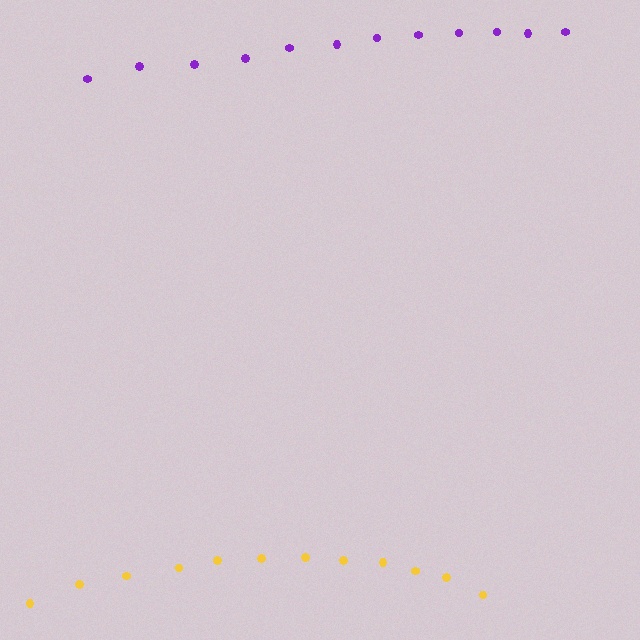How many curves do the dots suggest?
There are 2 distinct paths.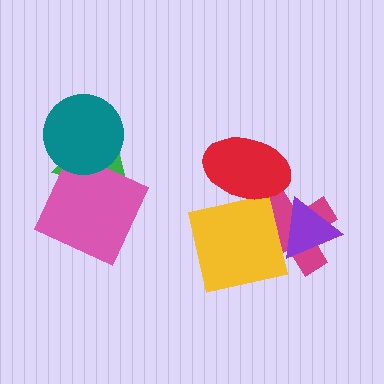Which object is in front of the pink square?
The teal circle is in front of the pink square.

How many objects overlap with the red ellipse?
2 objects overlap with the red ellipse.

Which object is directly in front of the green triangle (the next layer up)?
The pink square is directly in front of the green triangle.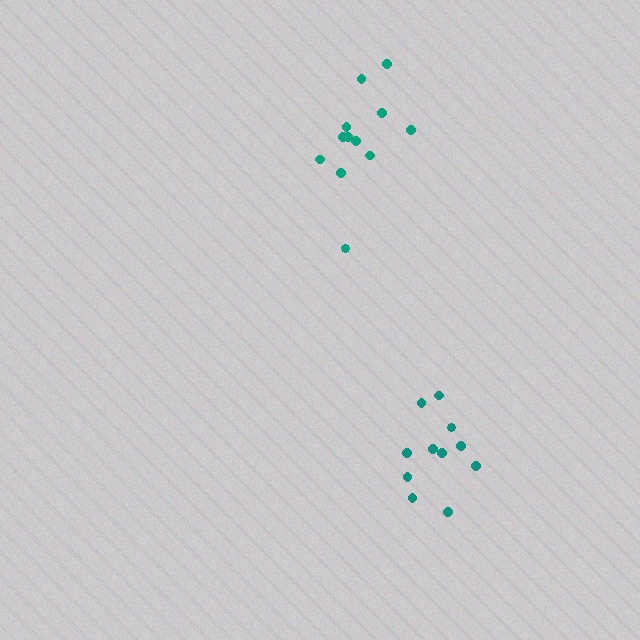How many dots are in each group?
Group 1: 12 dots, Group 2: 11 dots (23 total).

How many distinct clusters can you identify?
There are 2 distinct clusters.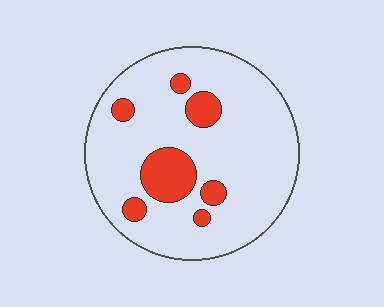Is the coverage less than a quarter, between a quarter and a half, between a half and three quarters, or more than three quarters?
Less than a quarter.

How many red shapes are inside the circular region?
7.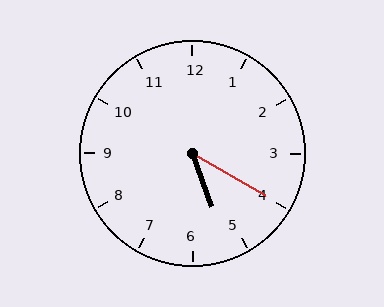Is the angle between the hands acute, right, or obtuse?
It is acute.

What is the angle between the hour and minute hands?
Approximately 40 degrees.